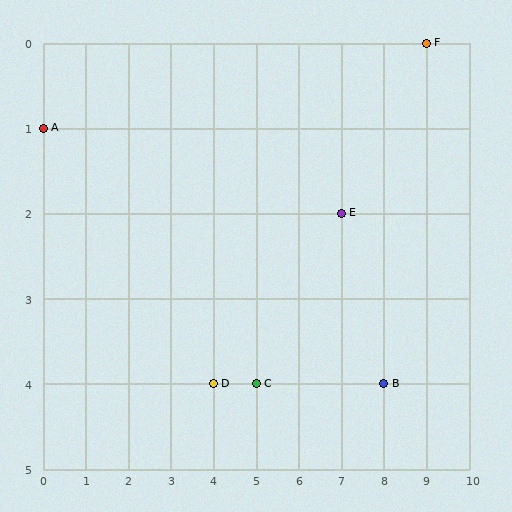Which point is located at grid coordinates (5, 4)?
Point C is at (5, 4).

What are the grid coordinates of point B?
Point B is at grid coordinates (8, 4).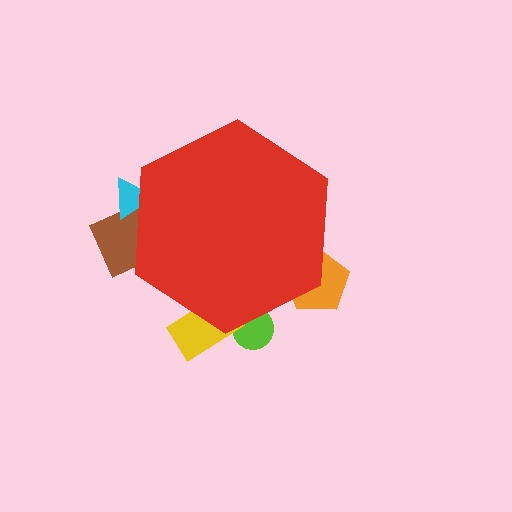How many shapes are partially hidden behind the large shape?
5 shapes are partially hidden.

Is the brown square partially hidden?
Yes, the brown square is partially hidden behind the red hexagon.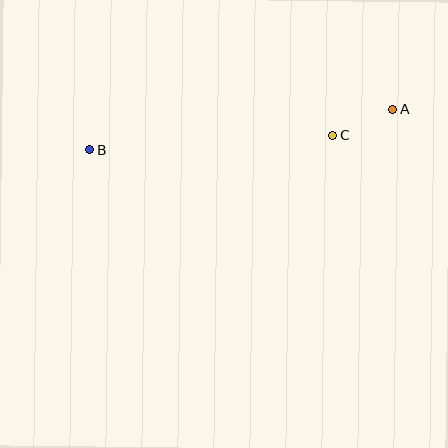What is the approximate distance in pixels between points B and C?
The distance between B and C is approximately 244 pixels.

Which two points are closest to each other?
Points A and C are closest to each other.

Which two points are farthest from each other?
Points A and B are farthest from each other.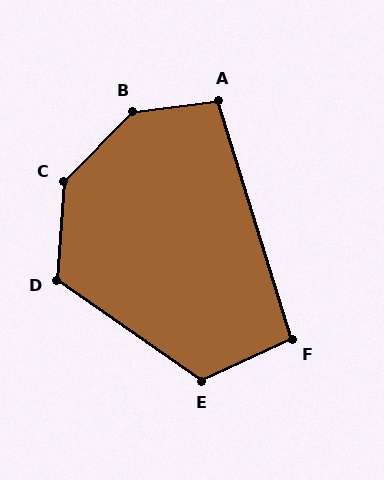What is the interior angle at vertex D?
Approximately 121 degrees (obtuse).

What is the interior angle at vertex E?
Approximately 121 degrees (obtuse).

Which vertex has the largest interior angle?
B, at approximately 142 degrees.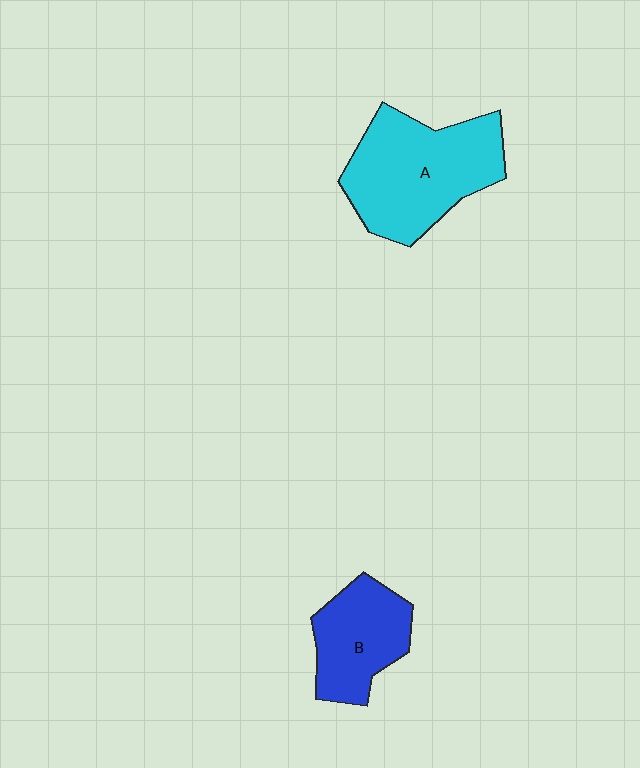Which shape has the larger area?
Shape A (cyan).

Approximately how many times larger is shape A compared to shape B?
Approximately 1.6 times.